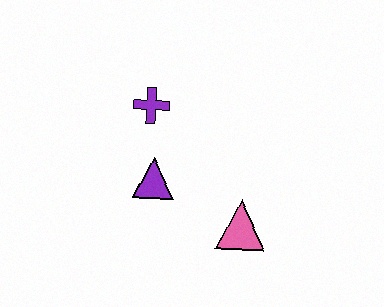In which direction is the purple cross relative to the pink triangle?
The purple cross is above the pink triangle.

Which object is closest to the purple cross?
The purple triangle is closest to the purple cross.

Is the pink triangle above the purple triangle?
No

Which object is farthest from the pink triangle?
The purple cross is farthest from the pink triangle.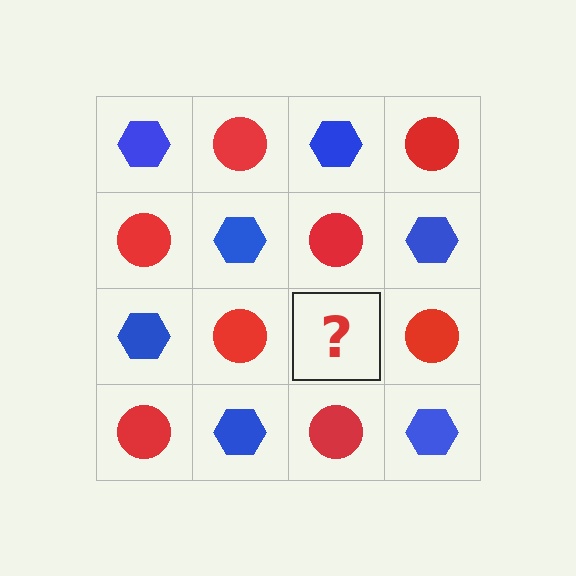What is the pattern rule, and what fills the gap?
The rule is that it alternates blue hexagon and red circle in a checkerboard pattern. The gap should be filled with a blue hexagon.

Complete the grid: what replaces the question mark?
The question mark should be replaced with a blue hexagon.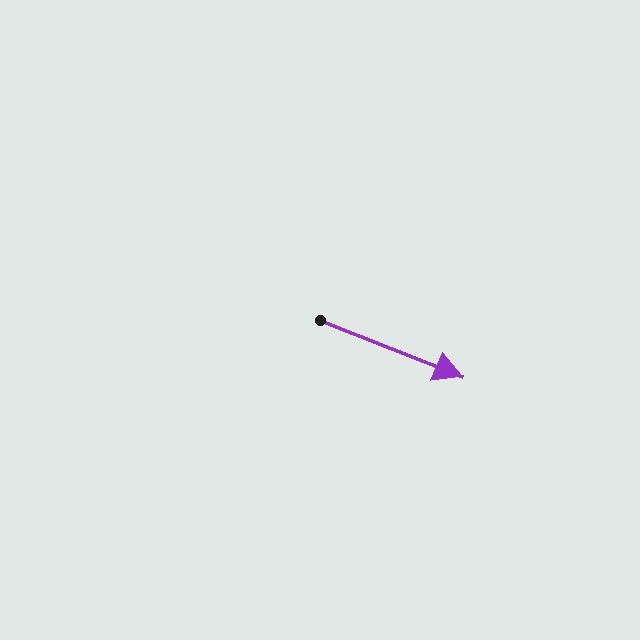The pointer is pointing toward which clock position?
Roughly 4 o'clock.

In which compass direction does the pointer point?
East.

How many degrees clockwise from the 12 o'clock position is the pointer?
Approximately 112 degrees.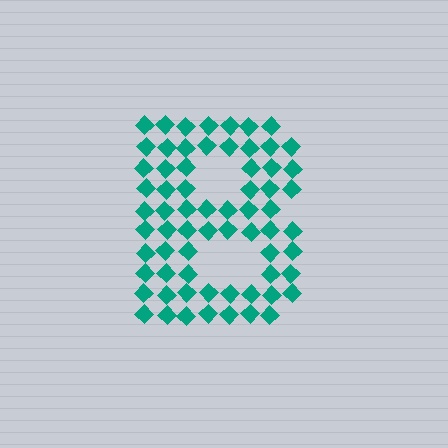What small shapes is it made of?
It is made of small diamonds.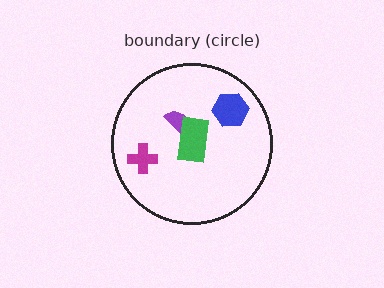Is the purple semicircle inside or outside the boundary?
Inside.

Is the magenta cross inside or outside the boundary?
Inside.